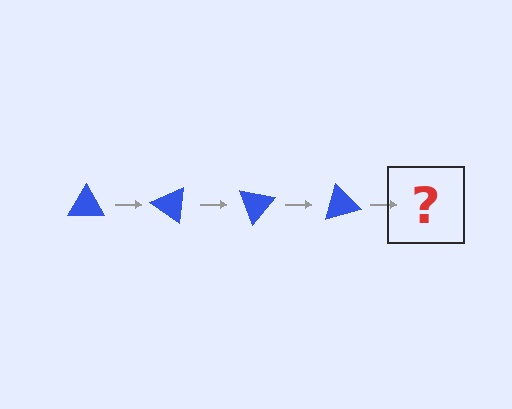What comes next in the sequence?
The next element should be a blue triangle rotated 140 degrees.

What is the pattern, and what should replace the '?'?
The pattern is that the triangle rotates 35 degrees each step. The '?' should be a blue triangle rotated 140 degrees.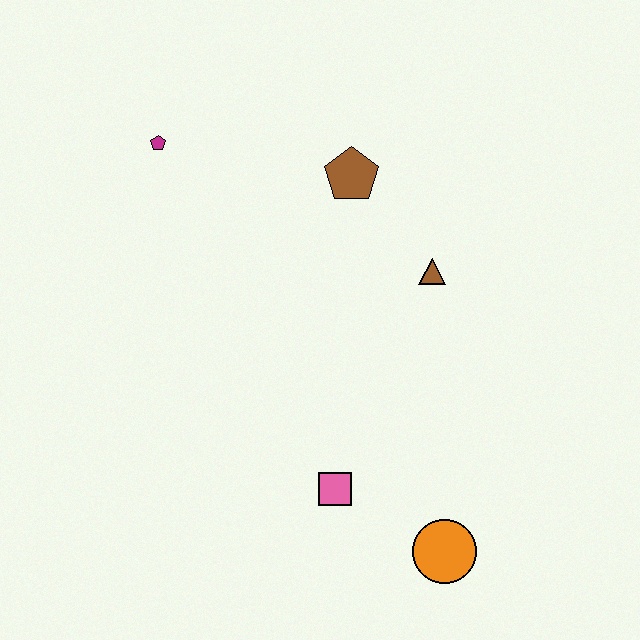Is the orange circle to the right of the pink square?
Yes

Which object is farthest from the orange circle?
The magenta pentagon is farthest from the orange circle.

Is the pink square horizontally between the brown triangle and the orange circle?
No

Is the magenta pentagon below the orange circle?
No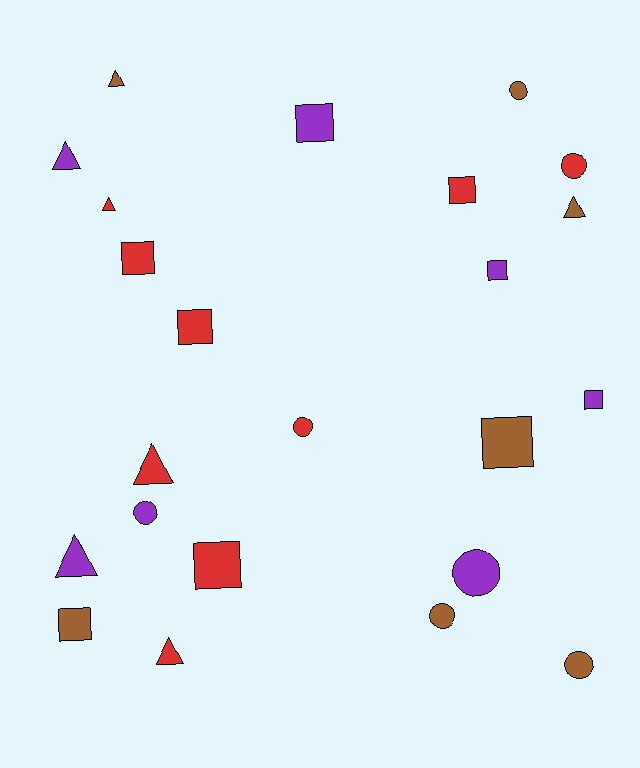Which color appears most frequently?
Red, with 9 objects.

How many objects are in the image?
There are 23 objects.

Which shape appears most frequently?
Square, with 9 objects.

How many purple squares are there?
There are 3 purple squares.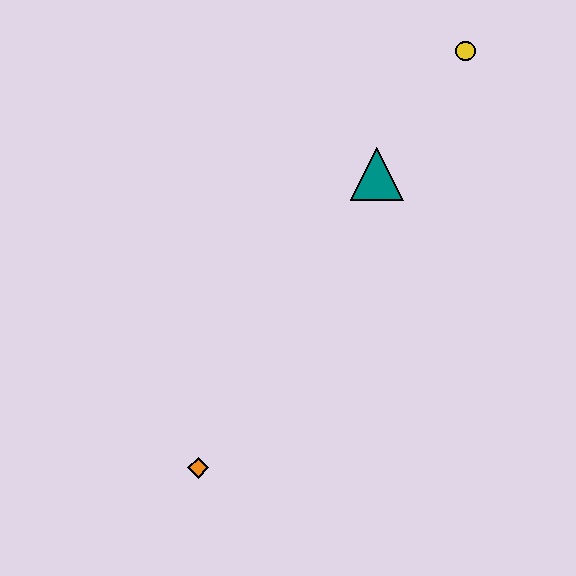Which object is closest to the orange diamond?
The teal triangle is closest to the orange diamond.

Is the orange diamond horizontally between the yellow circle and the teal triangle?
No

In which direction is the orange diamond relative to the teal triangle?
The orange diamond is below the teal triangle.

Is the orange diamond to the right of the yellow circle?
No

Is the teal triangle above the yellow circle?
No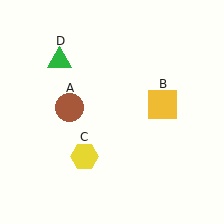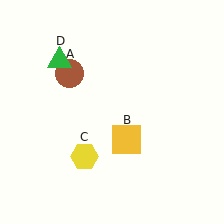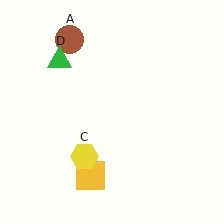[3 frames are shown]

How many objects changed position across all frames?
2 objects changed position: brown circle (object A), yellow square (object B).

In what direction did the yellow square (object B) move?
The yellow square (object B) moved down and to the left.